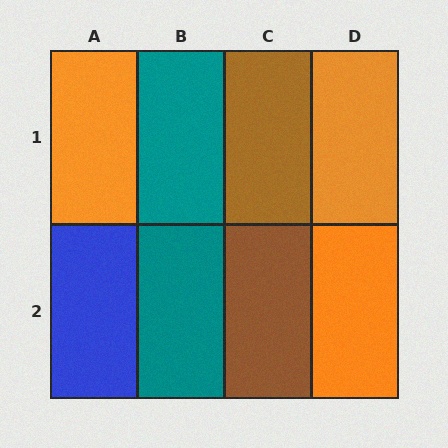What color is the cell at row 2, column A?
Blue.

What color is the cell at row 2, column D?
Orange.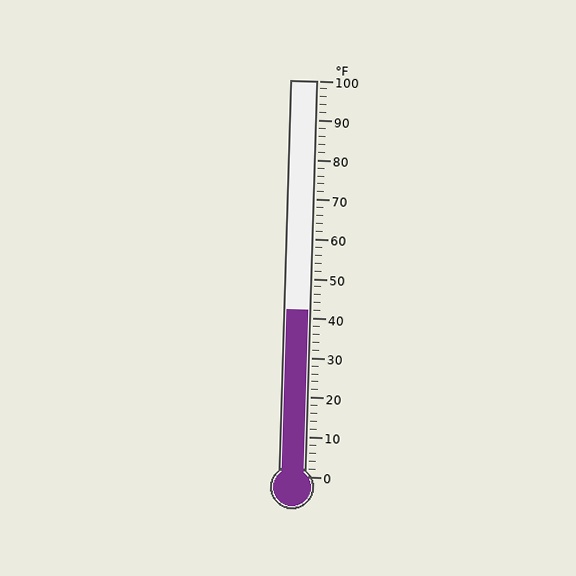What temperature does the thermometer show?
The thermometer shows approximately 42°F.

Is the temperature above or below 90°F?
The temperature is below 90°F.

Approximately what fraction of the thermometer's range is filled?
The thermometer is filled to approximately 40% of its range.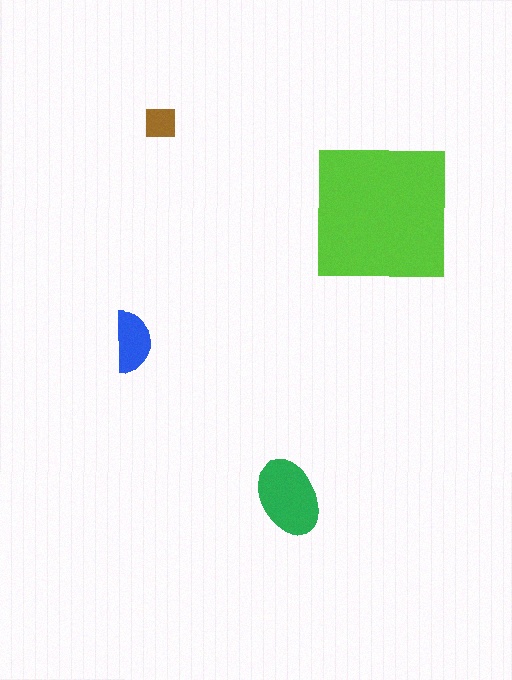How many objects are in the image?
There are 4 objects in the image.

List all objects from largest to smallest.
The lime square, the green ellipse, the blue semicircle, the brown square.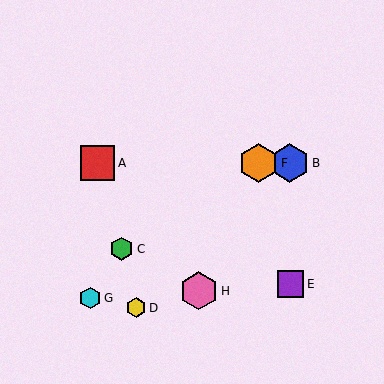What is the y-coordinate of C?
Object C is at y≈249.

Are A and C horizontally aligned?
No, A is at y≈163 and C is at y≈249.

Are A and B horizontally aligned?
Yes, both are at y≈163.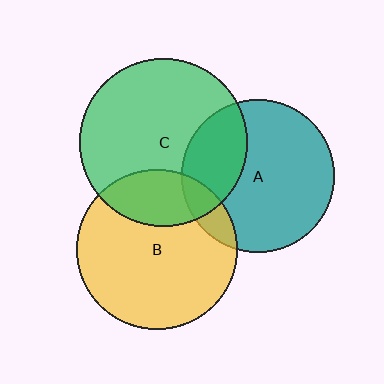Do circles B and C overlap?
Yes.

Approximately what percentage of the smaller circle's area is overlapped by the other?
Approximately 25%.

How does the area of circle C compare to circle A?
Approximately 1.2 times.